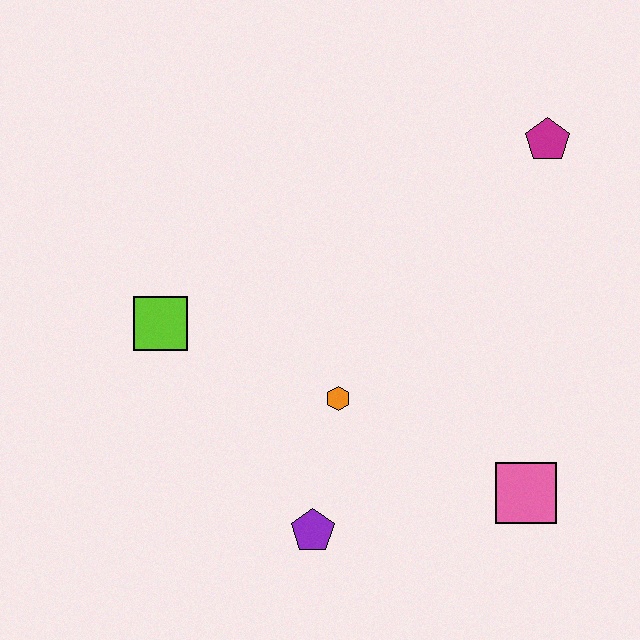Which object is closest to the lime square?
The orange hexagon is closest to the lime square.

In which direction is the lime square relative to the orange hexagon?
The lime square is to the left of the orange hexagon.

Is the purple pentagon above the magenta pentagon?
No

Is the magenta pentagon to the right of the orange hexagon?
Yes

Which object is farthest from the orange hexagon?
The magenta pentagon is farthest from the orange hexagon.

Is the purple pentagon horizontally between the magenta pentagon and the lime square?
Yes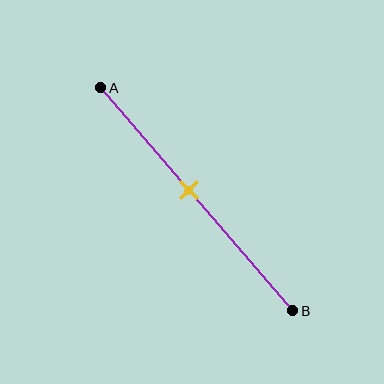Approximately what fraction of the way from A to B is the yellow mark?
The yellow mark is approximately 45% of the way from A to B.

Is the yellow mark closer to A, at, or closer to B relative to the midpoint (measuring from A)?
The yellow mark is closer to point A than the midpoint of segment AB.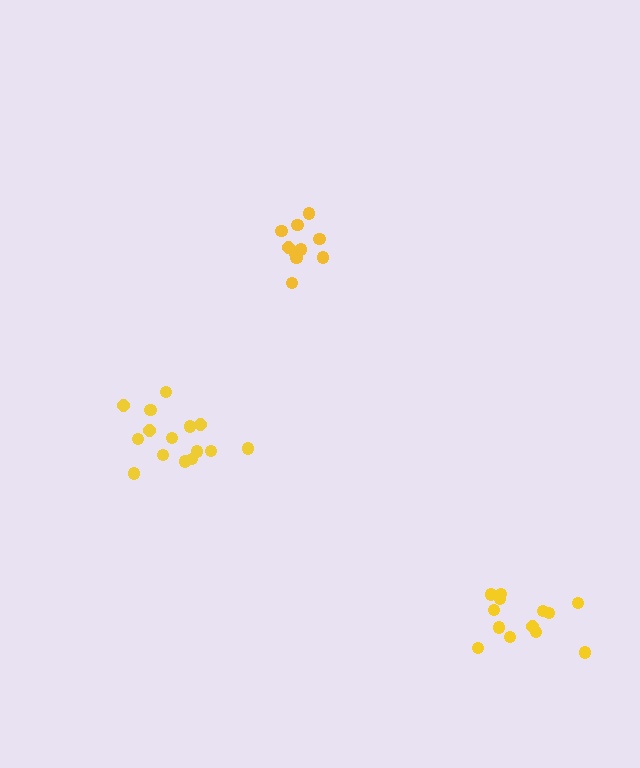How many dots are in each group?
Group 1: 13 dots, Group 2: 15 dots, Group 3: 10 dots (38 total).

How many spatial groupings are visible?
There are 3 spatial groupings.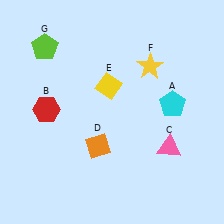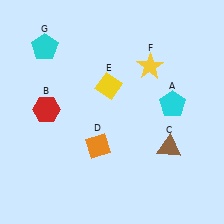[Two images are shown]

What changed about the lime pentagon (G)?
In Image 1, G is lime. In Image 2, it changed to cyan.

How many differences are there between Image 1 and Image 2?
There are 2 differences between the two images.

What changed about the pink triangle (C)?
In Image 1, C is pink. In Image 2, it changed to brown.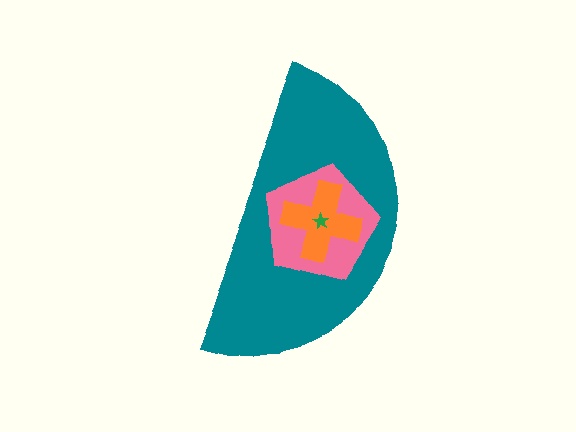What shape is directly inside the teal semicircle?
The pink pentagon.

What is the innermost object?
The green star.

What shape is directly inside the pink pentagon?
The orange cross.